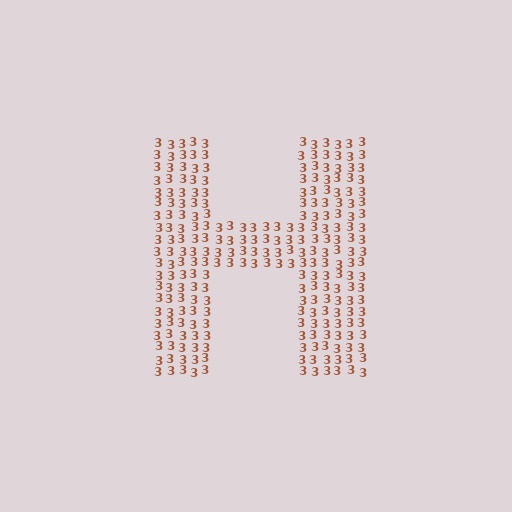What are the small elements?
The small elements are digit 3's.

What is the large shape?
The large shape is the letter H.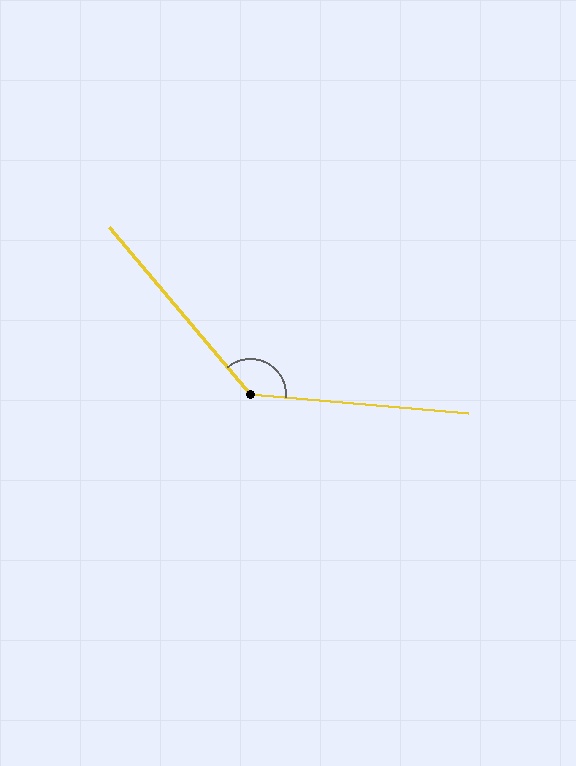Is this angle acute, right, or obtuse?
It is obtuse.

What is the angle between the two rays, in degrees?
Approximately 135 degrees.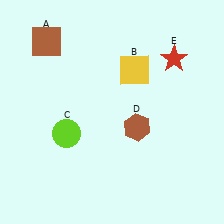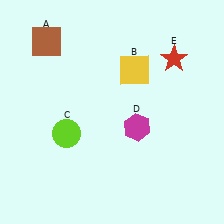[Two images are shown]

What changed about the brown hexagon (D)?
In Image 1, D is brown. In Image 2, it changed to magenta.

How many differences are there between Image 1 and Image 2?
There is 1 difference between the two images.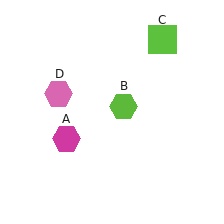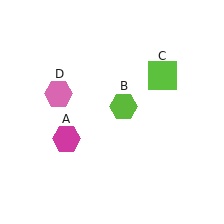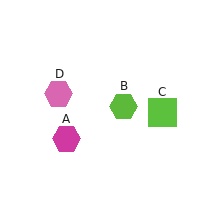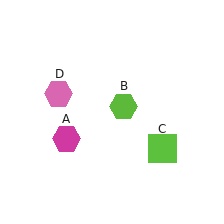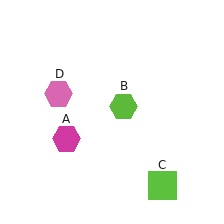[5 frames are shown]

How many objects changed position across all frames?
1 object changed position: lime square (object C).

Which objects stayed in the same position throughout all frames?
Magenta hexagon (object A) and lime hexagon (object B) and pink hexagon (object D) remained stationary.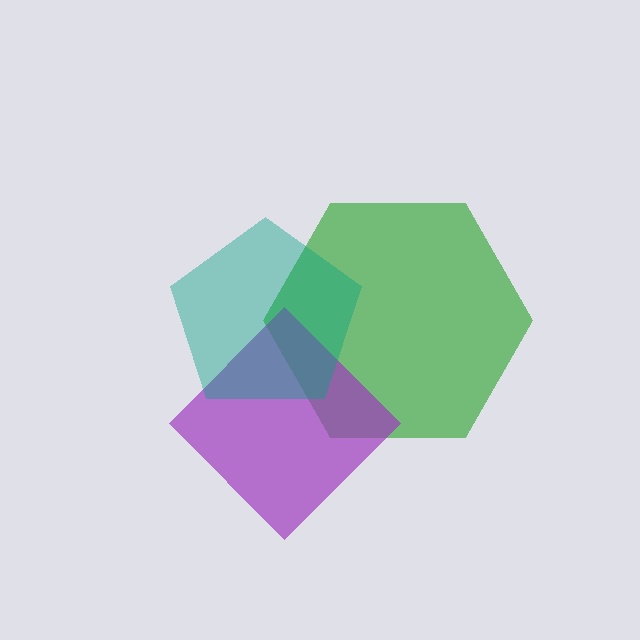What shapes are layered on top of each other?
The layered shapes are: a green hexagon, a purple diamond, a teal pentagon.